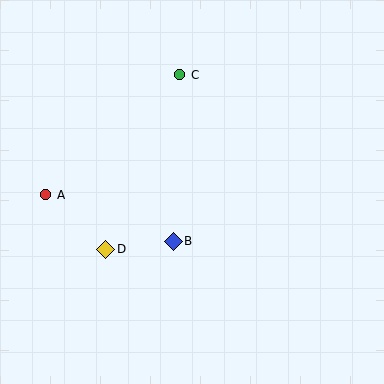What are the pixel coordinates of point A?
Point A is at (46, 195).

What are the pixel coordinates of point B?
Point B is at (173, 241).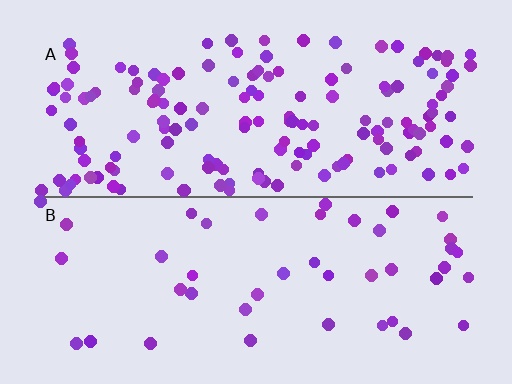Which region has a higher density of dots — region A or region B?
A (the top).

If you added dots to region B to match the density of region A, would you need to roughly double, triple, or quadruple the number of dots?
Approximately triple.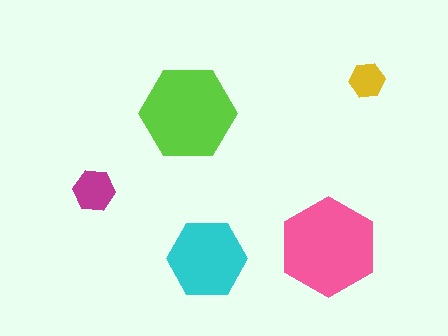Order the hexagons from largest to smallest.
the pink one, the lime one, the cyan one, the magenta one, the yellow one.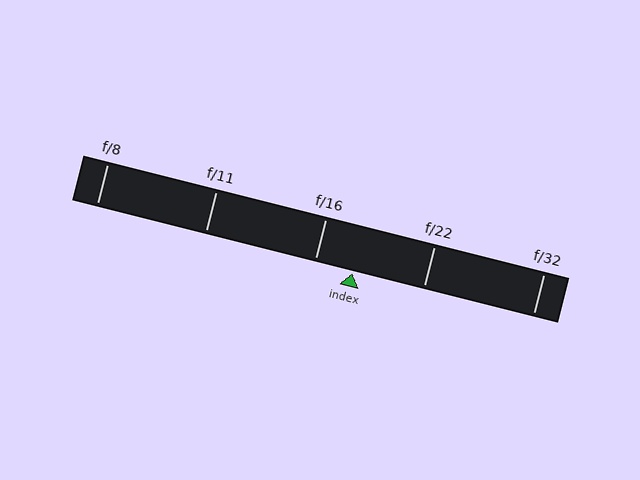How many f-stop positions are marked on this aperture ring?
There are 5 f-stop positions marked.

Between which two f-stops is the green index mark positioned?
The index mark is between f/16 and f/22.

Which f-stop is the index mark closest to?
The index mark is closest to f/16.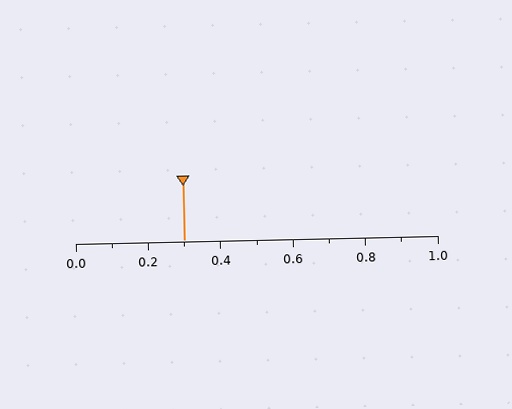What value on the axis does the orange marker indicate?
The marker indicates approximately 0.3.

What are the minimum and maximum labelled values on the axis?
The axis runs from 0.0 to 1.0.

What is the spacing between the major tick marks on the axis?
The major ticks are spaced 0.2 apart.